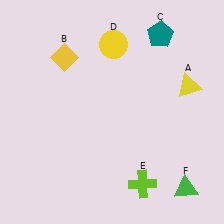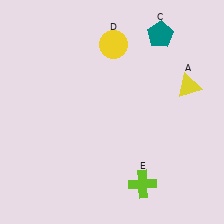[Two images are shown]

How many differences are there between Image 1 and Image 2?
There are 2 differences between the two images.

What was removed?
The green triangle (F), the yellow diamond (B) were removed in Image 2.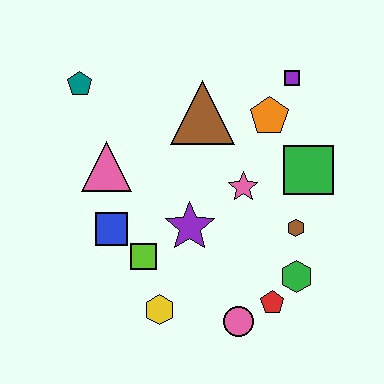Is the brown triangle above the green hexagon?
Yes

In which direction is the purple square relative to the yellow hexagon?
The purple square is above the yellow hexagon.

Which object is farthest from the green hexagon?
The teal pentagon is farthest from the green hexagon.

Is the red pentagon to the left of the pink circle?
No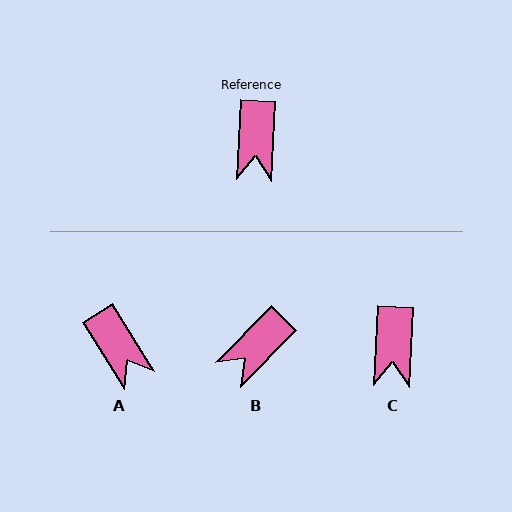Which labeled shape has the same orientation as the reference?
C.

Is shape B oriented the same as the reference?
No, it is off by about 41 degrees.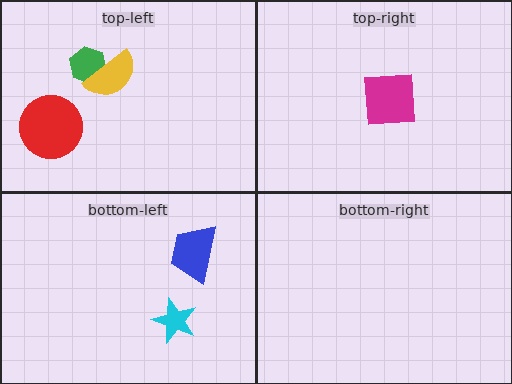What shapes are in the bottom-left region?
The blue trapezoid, the cyan star.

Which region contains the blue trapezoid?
The bottom-left region.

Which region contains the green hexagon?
The top-left region.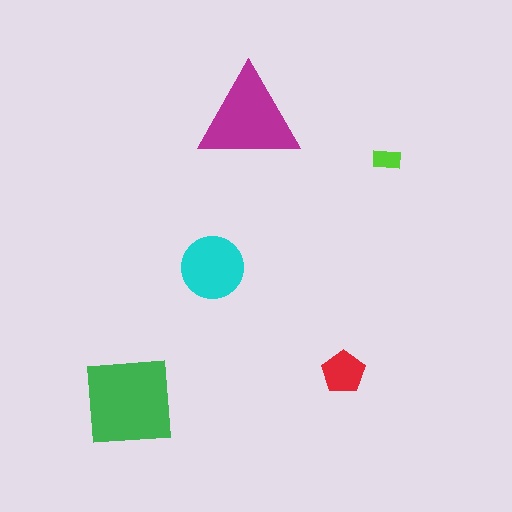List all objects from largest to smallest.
The green square, the magenta triangle, the cyan circle, the red pentagon, the lime rectangle.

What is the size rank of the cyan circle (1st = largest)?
3rd.